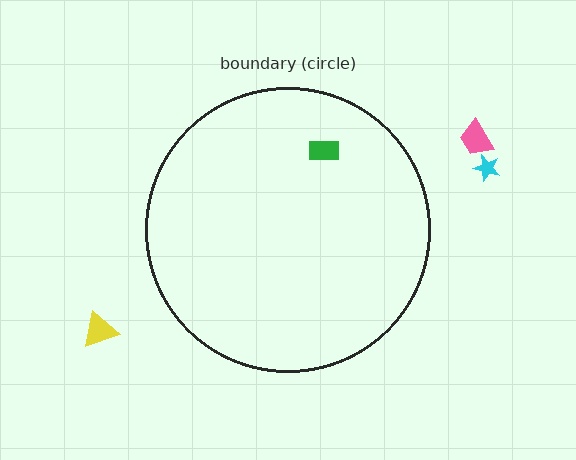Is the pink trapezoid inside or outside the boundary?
Outside.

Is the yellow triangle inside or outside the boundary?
Outside.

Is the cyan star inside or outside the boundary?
Outside.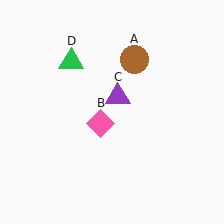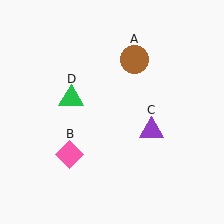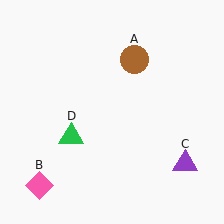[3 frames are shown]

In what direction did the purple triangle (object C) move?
The purple triangle (object C) moved down and to the right.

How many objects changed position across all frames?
3 objects changed position: pink diamond (object B), purple triangle (object C), green triangle (object D).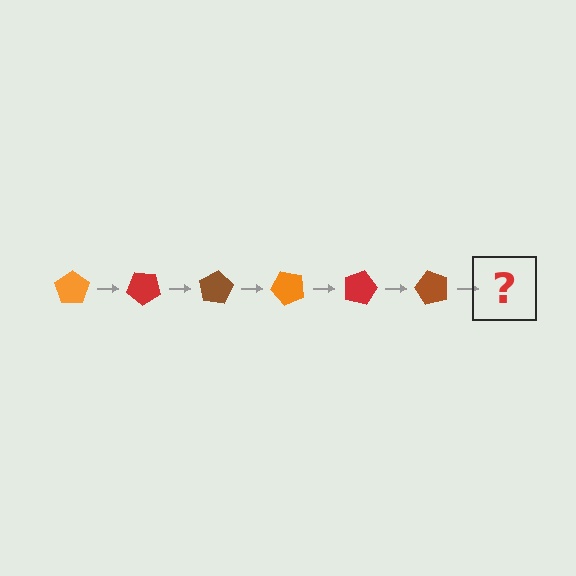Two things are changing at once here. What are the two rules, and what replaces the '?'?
The two rules are that it rotates 40 degrees each step and the color cycles through orange, red, and brown. The '?' should be an orange pentagon, rotated 240 degrees from the start.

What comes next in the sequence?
The next element should be an orange pentagon, rotated 240 degrees from the start.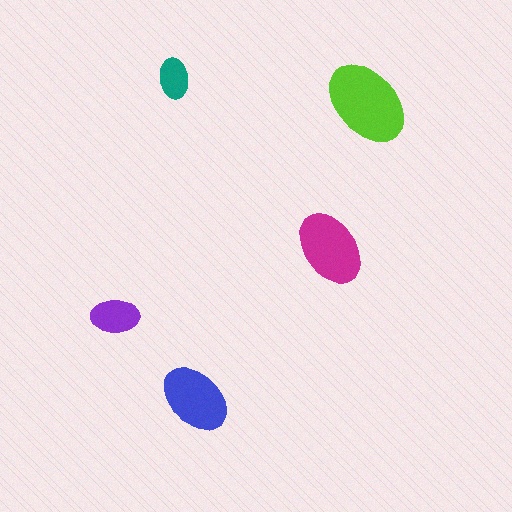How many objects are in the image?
There are 5 objects in the image.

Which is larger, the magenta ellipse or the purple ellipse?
The magenta one.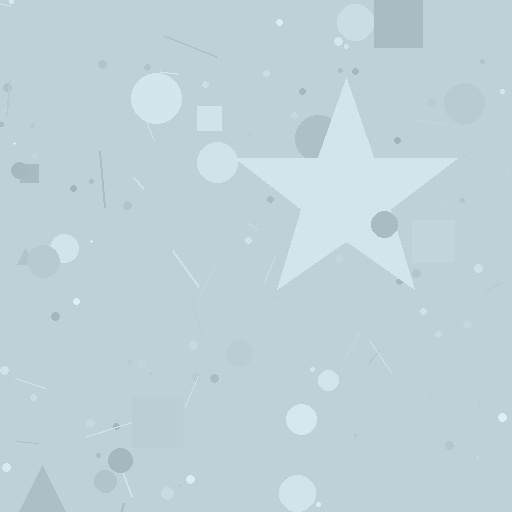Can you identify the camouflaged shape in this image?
The camouflaged shape is a star.